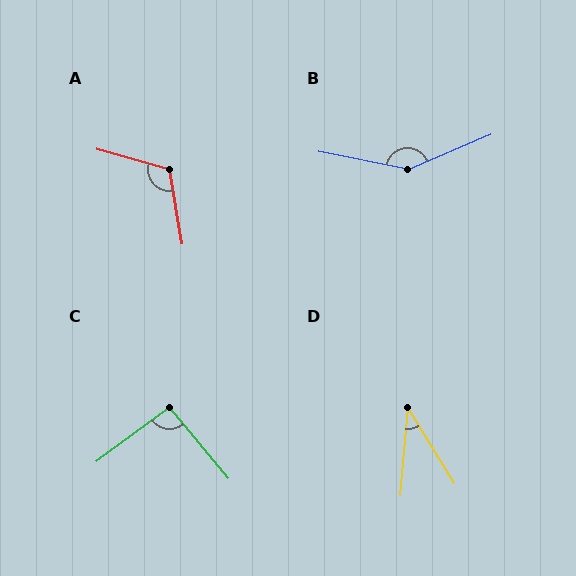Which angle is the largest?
B, at approximately 146 degrees.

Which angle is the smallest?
D, at approximately 36 degrees.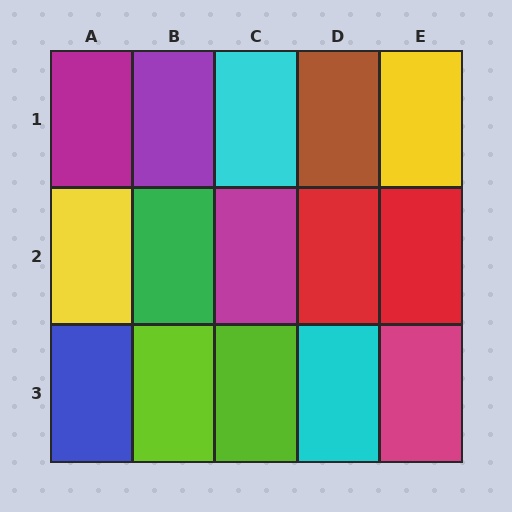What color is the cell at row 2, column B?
Green.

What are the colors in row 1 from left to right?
Magenta, purple, cyan, brown, yellow.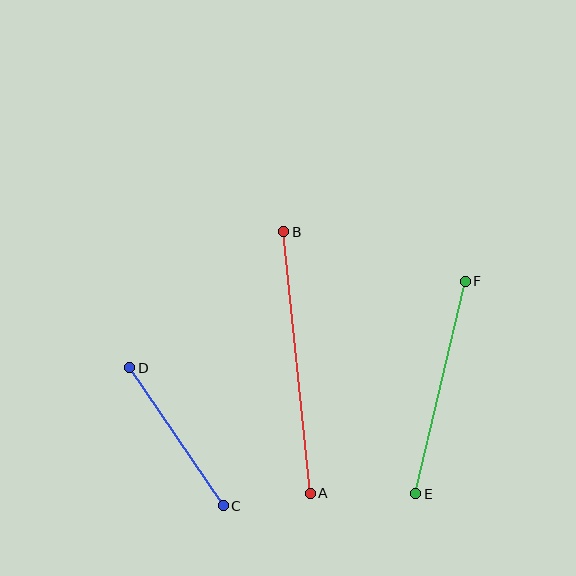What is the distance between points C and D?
The distance is approximately 167 pixels.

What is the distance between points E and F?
The distance is approximately 218 pixels.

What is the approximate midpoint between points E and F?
The midpoint is at approximately (440, 387) pixels.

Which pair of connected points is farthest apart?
Points A and B are farthest apart.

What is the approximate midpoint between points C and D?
The midpoint is at approximately (177, 437) pixels.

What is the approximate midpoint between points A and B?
The midpoint is at approximately (297, 362) pixels.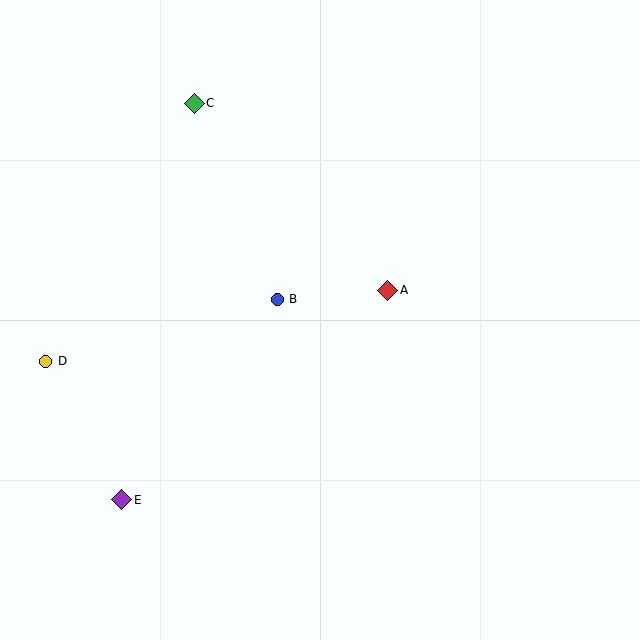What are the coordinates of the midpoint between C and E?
The midpoint between C and E is at (158, 301).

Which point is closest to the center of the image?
Point B at (277, 299) is closest to the center.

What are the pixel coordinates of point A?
Point A is at (388, 290).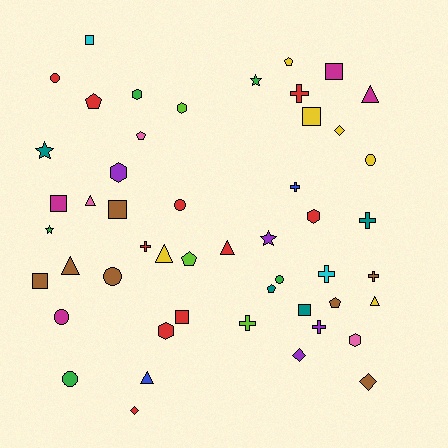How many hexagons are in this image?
There are 6 hexagons.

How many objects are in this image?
There are 50 objects.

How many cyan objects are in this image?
There are 2 cyan objects.